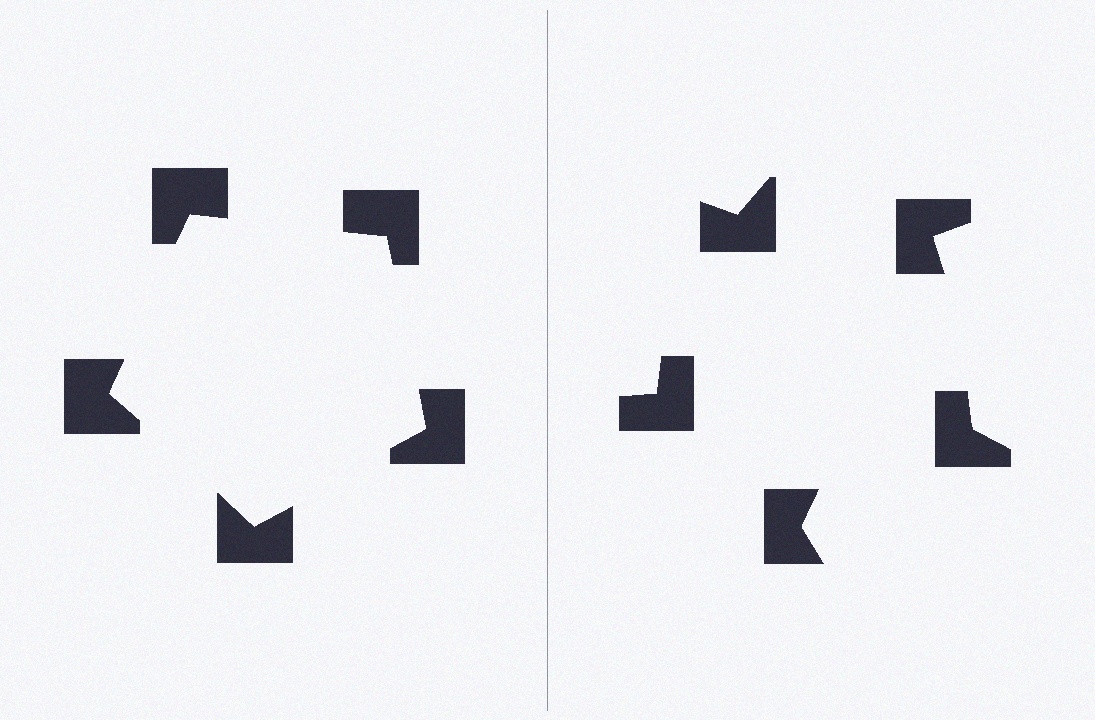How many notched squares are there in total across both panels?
10 — 5 on each side.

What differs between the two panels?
The notched squares are positioned identically on both sides; only the wedge orientations differ. On the left they align to a pentagon; on the right they are misaligned.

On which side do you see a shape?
An illusory pentagon appears on the left side. On the right side the wedge cuts are rotated, so no coherent shape forms.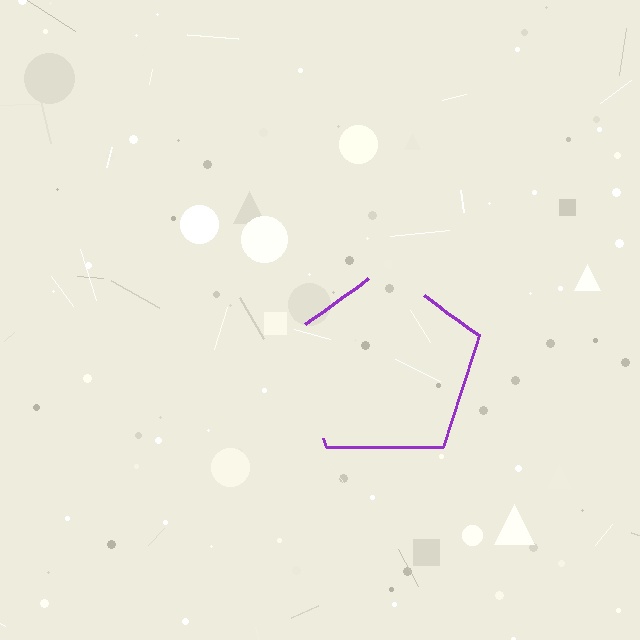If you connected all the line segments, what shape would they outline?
They would outline a pentagon.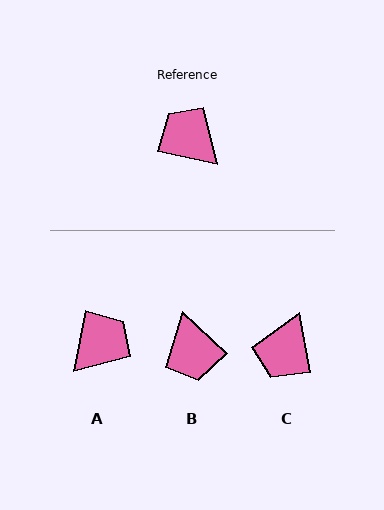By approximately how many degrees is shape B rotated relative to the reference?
Approximately 149 degrees counter-clockwise.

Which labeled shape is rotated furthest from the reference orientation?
B, about 149 degrees away.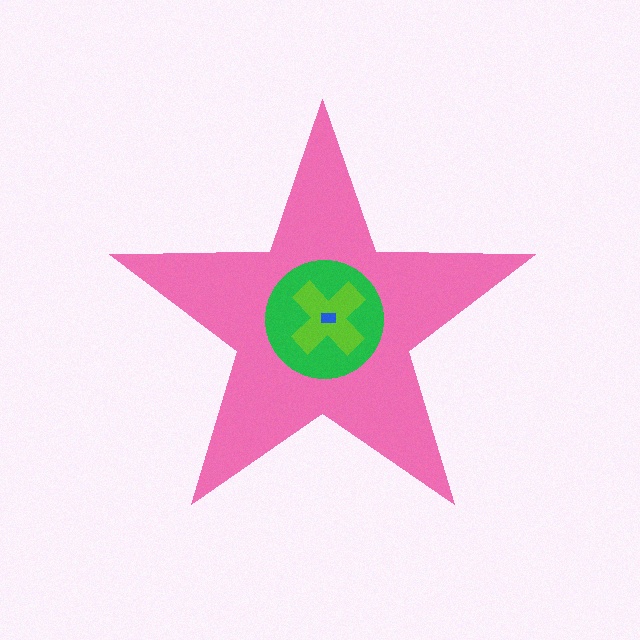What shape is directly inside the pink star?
The green circle.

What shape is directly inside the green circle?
The lime cross.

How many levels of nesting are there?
4.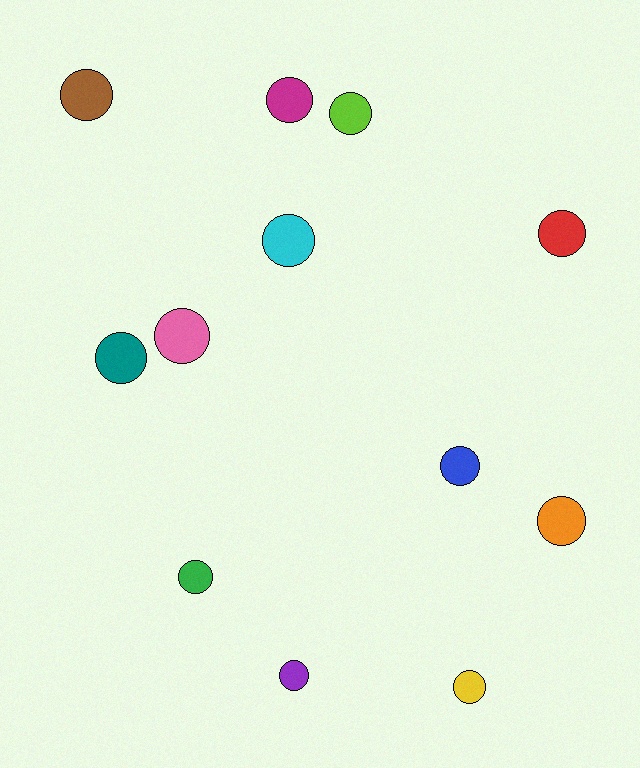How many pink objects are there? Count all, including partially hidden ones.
There is 1 pink object.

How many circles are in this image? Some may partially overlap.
There are 12 circles.